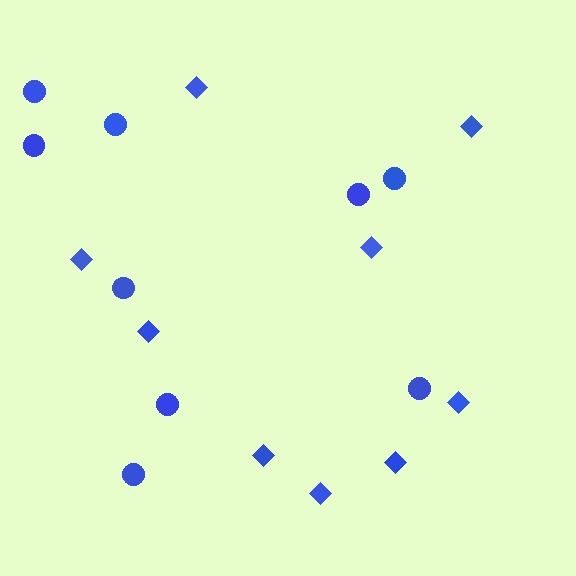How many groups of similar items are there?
There are 2 groups: one group of circles (9) and one group of diamonds (9).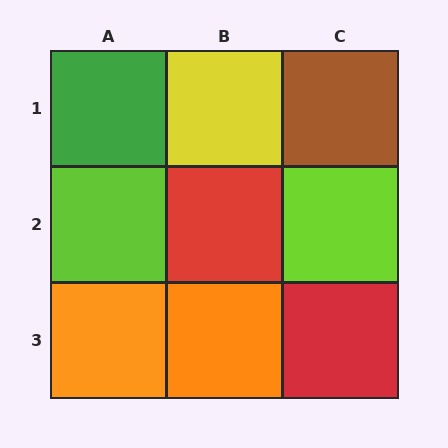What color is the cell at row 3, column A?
Orange.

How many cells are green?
1 cell is green.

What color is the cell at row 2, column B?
Red.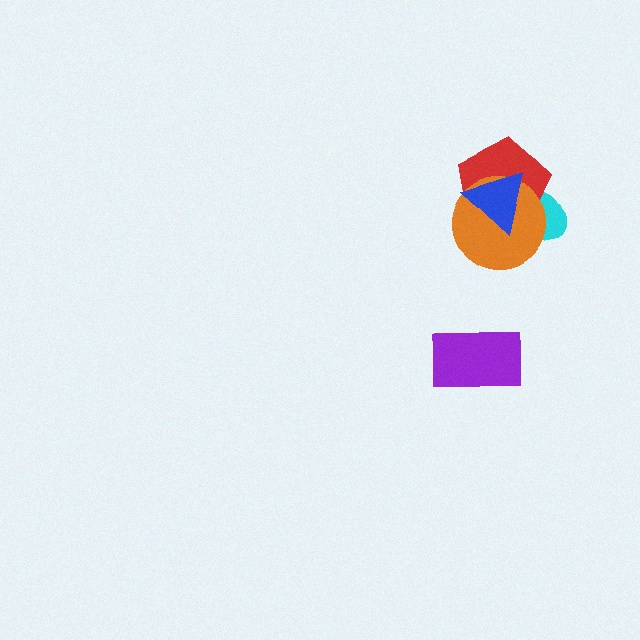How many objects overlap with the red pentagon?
3 objects overlap with the red pentagon.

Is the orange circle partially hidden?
Yes, it is partially covered by another shape.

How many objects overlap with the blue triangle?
3 objects overlap with the blue triangle.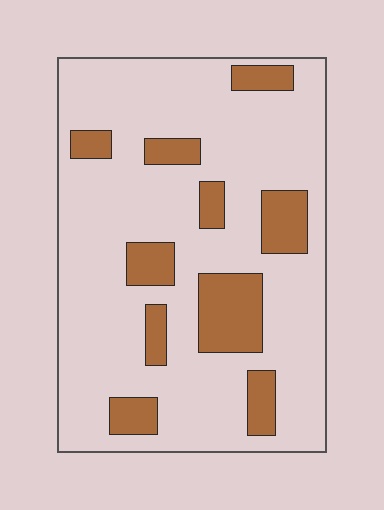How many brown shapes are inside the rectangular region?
10.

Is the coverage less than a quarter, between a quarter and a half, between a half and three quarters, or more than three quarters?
Less than a quarter.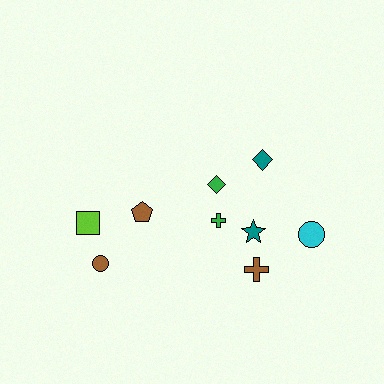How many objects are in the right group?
There are 6 objects.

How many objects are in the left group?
There are 3 objects.